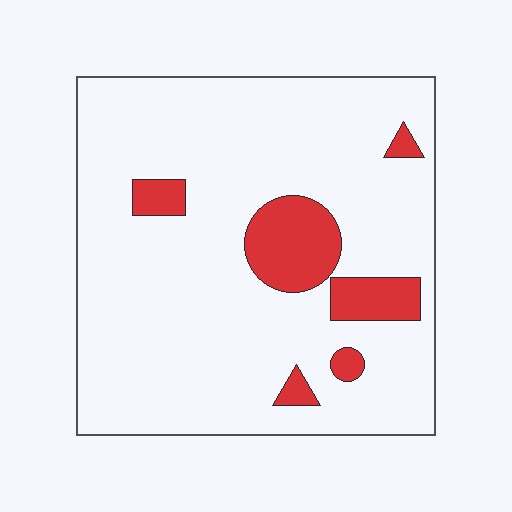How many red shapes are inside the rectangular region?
6.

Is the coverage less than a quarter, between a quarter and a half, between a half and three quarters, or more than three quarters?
Less than a quarter.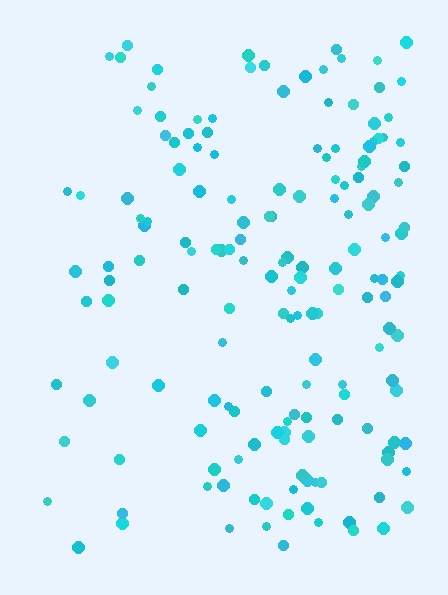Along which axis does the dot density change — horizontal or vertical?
Horizontal.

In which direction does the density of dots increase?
From left to right, with the right side densest.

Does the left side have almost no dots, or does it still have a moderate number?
Still a moderate number, just noticeably fewer than the right.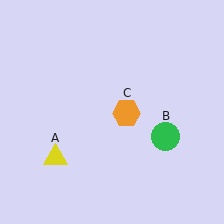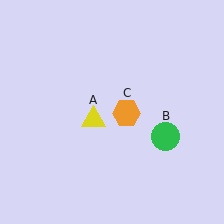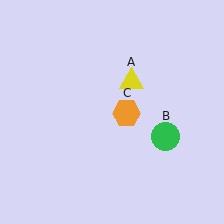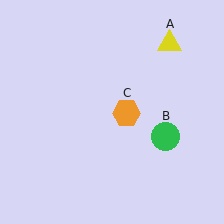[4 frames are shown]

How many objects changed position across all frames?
1 object changed position: yellow triangle (object A).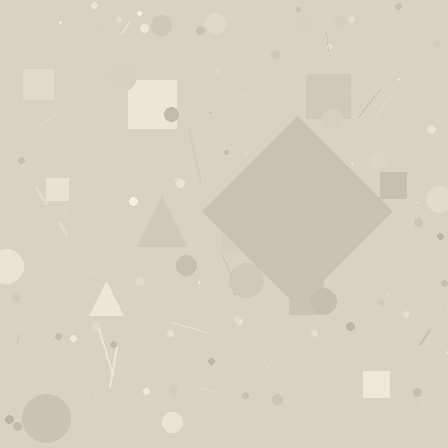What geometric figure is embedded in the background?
A diamond is embedded in the background.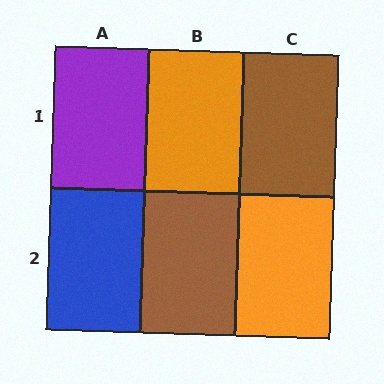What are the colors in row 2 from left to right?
Blue, brown, orange.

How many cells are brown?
2 cells are brown.